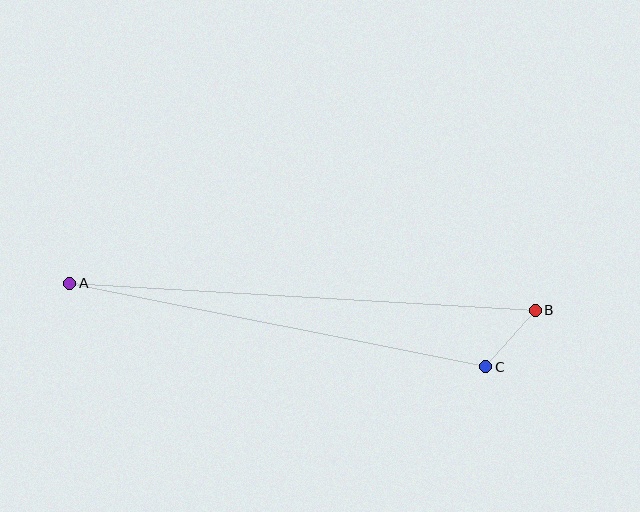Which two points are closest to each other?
Points B and C are closest to each other.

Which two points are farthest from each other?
Points A and B are farthest from each other.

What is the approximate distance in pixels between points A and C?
The distance between A and C is approximately 424 pixels.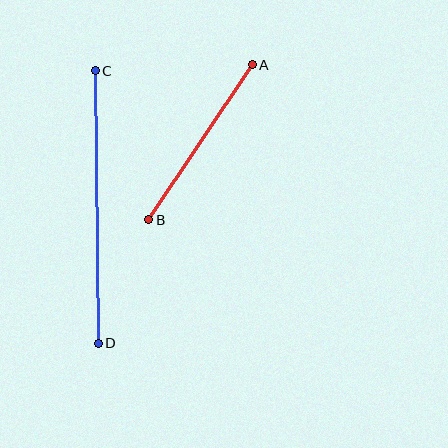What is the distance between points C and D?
The distance is approximately 273 pixels.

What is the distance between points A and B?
The distance is approximately 186 pixels.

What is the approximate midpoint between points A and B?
The midpoint is at approximately (201, 142) pixels.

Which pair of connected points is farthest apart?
Points C and D are farthest apart.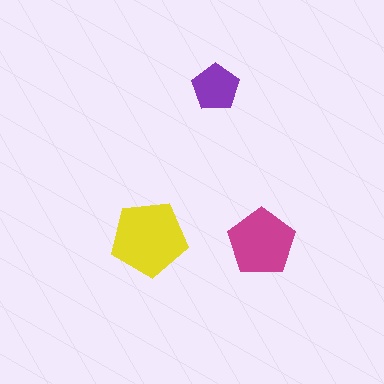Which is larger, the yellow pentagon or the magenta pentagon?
The yellow one.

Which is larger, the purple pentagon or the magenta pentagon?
The magenta one.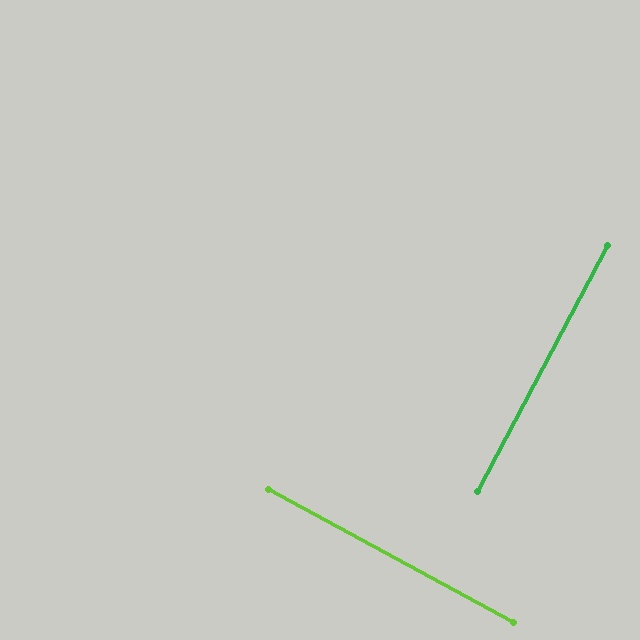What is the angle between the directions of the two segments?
Approximately 89 degrees.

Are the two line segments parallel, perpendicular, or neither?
Perpendicular — they meet at approximately 89°.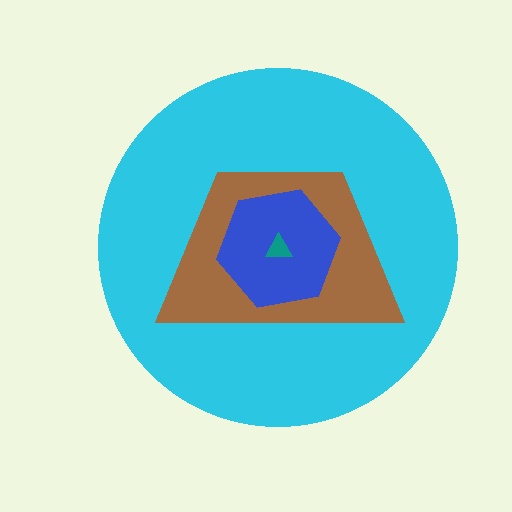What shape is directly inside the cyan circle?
The brown trapezoid.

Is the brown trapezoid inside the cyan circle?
Yes.